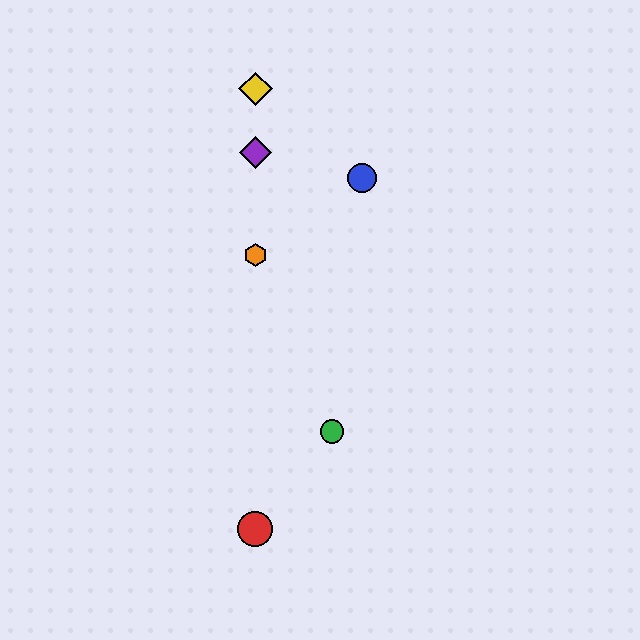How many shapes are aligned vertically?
4 shapes (the red circle, the yellow diamond, the purple diamond, the orange hexagon) are aligned vertically.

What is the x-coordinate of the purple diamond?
The purple diamond is at x≈255.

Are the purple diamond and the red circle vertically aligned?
Yes, both are at x≈255.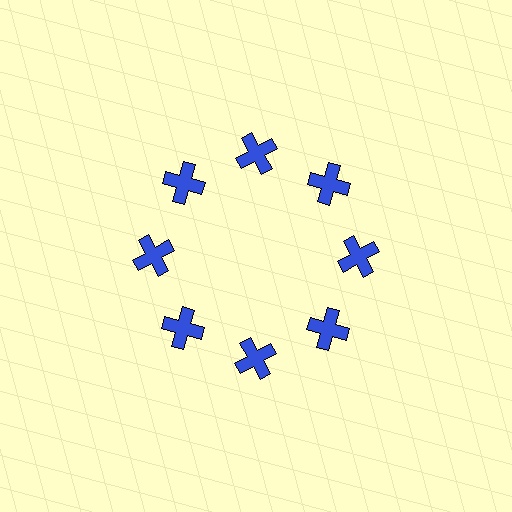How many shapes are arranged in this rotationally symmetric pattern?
There are 8 shapes, arranged in 8 groups of 1.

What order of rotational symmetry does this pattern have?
This pattern has 8-fold rotational symmetry.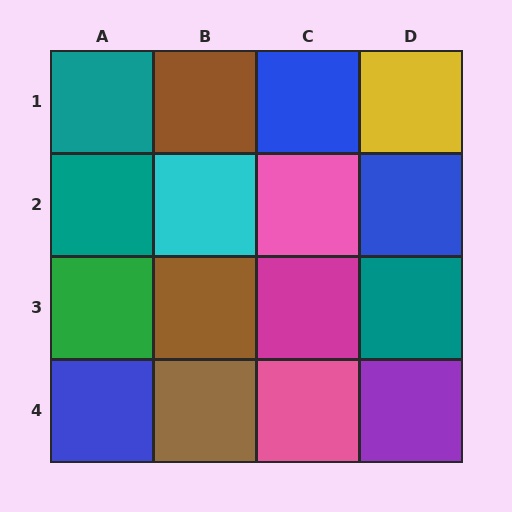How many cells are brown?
3 cells are brown.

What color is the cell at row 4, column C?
Pink.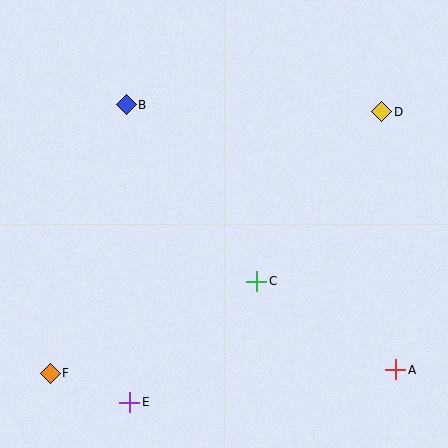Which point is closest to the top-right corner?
Point D is closest to the top-right corner.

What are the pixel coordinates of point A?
Point A is at (396, 370).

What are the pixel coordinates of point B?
Point B is at (126, 105).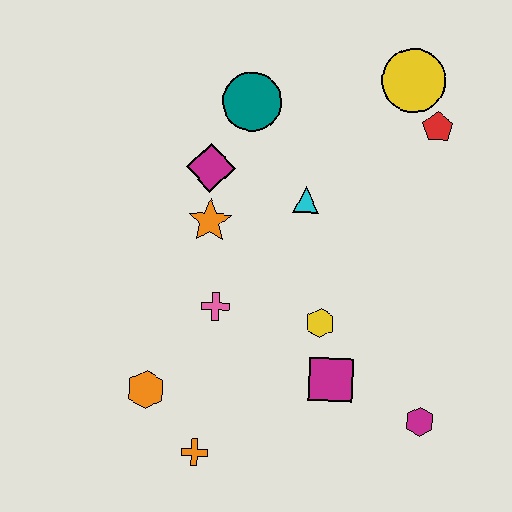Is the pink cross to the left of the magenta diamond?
No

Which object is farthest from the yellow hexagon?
The yellow circle is farthest from the yellow hexagon.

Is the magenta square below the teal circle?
Yes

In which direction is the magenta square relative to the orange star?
The magenta square is below the orange star.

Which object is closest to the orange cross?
The orange hexagon is closest to the orange cross.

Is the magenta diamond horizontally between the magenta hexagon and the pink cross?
No